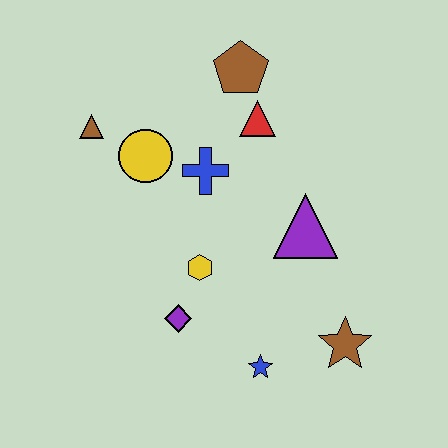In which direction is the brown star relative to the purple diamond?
The brown star is to the right of the purple diamond.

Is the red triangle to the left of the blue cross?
No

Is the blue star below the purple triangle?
Yes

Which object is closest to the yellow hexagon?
The purple diamond is closest to the yellow hexagon.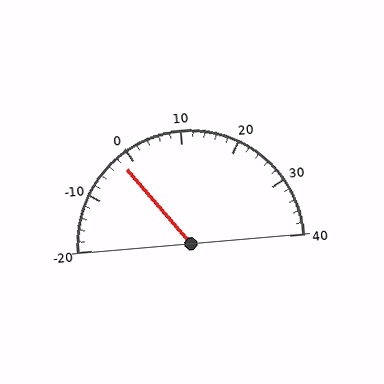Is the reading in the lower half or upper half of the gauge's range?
The reading is in the lower half of the range (-20 to 40).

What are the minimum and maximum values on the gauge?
The gauge ranges from -20 to 40.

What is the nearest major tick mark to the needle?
The nearest major tick mark is 0.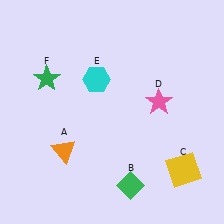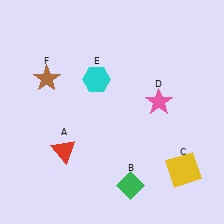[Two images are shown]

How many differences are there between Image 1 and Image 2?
There are 2 differences between the two images.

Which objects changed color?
A changed from orange to red. F changed from green to brown.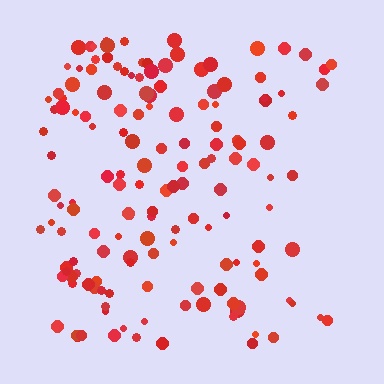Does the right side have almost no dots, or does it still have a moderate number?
Still a moderate number, just noticeably fewer than the left.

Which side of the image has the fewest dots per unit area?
The right.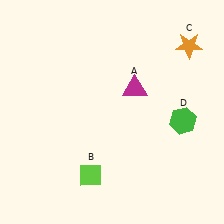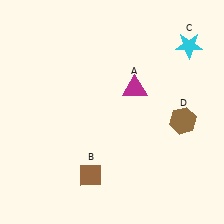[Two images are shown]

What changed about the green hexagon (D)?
In Image 1, D is green. In Image 2, it changed to brown.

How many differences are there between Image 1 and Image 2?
There are 3 differences between the two images.